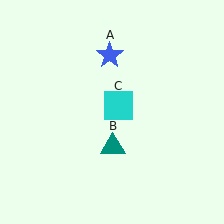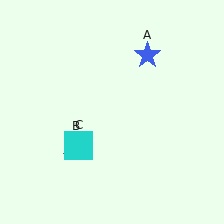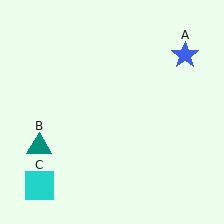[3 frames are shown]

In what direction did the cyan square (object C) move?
The cyan square (object C) moved down and to the left.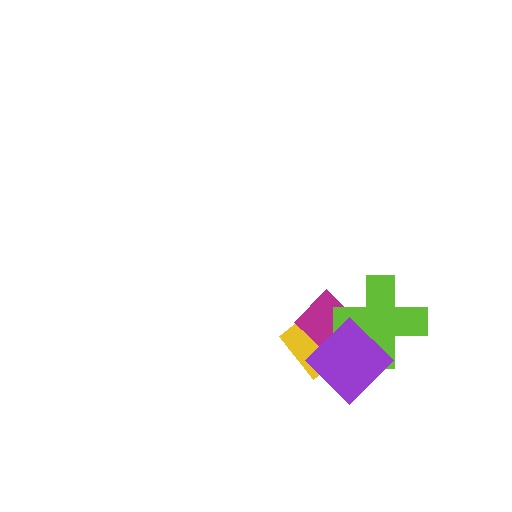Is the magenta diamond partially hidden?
Yes, it is partially covered by another shape.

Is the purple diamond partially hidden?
No, no other shape covers it.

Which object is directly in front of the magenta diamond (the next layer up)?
The lime cross is directly in front of the magenta diamond.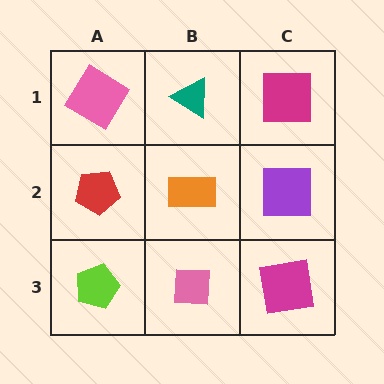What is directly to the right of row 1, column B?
A magenta square.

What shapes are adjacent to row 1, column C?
A purple square (row 2, column C), a teal triangle (row 1, column B).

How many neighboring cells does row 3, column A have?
2.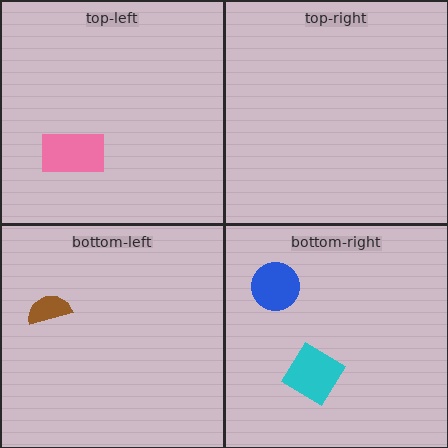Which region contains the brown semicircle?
The bottom-left region.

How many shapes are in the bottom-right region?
2.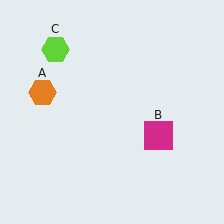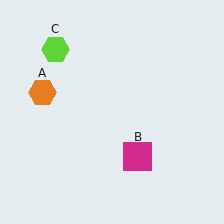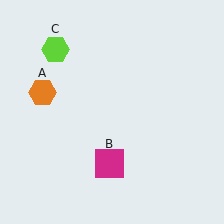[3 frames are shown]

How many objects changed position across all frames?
1 object changed position: magenta square (object B).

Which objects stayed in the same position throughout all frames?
Orange hexagon (object A) and lime hexagon (object C) remained stationary.